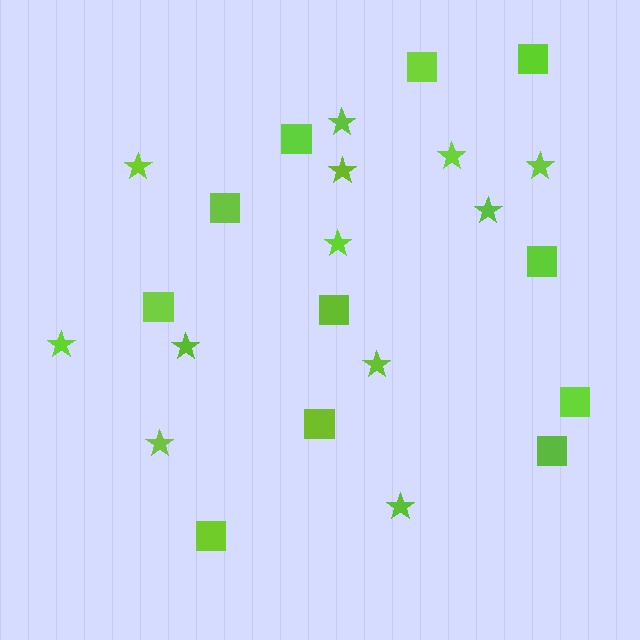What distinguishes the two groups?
There are 2 groups: one group of stars (12) and one group of squares (11).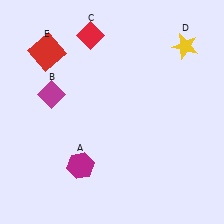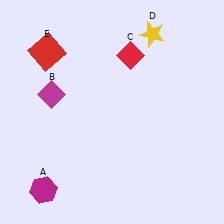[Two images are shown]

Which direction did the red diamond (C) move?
The red diamond (C) moved right.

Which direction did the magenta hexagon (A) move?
The magenta hexagon (A) moved left.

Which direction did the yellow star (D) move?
The yellow star (D) moved left.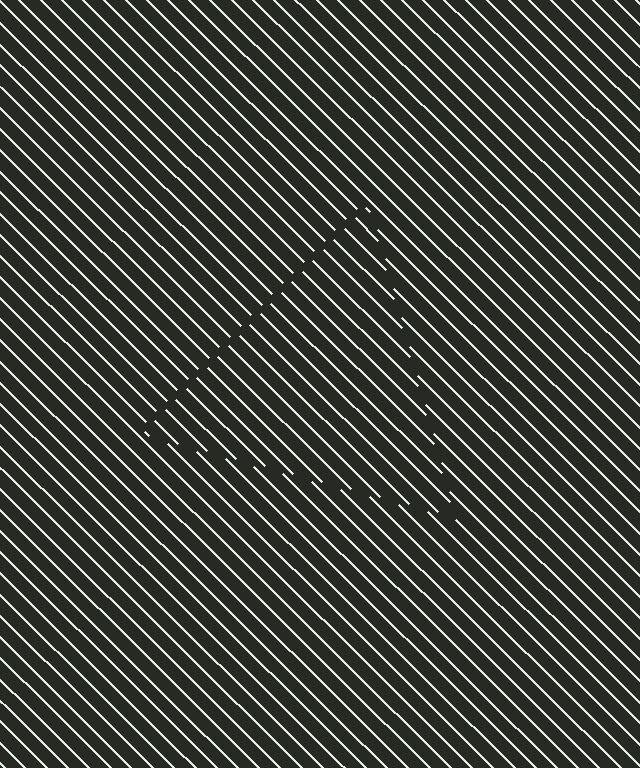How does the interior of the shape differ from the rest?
The interior of the shape contains the same grating, shifted by half a period — the contour is defined by the phase discontinuity where line-ends from the inner and outer gratings abut.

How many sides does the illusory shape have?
3 sides — the line-ends trace a triangle.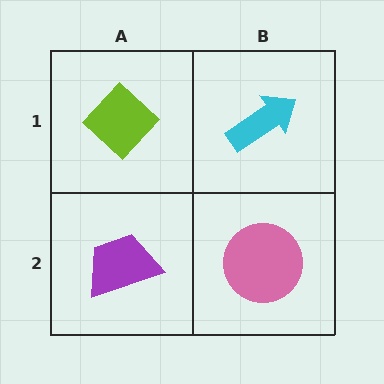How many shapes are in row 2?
2 shapes.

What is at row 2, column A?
A purple trapezoid.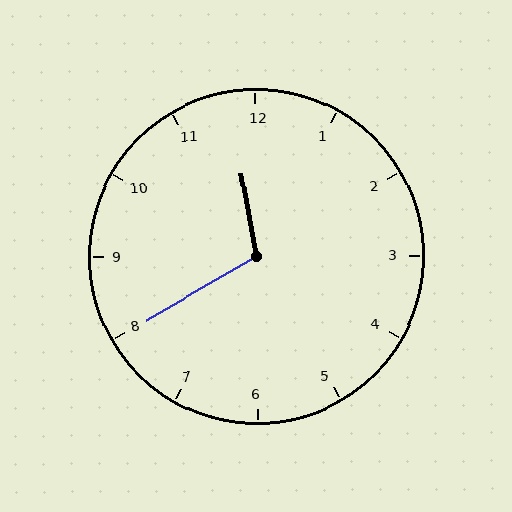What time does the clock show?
11:40.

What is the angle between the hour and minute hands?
Approximately 110 degrees.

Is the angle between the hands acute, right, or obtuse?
It is obtuse.